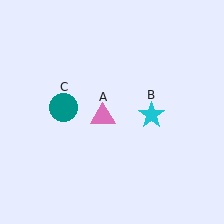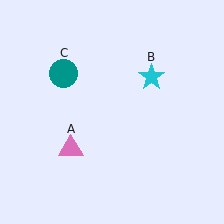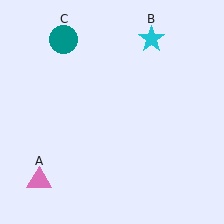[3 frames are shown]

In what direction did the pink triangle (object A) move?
The pink triangle (object A) moved down and to the left.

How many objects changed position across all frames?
3 objects changed position: pink triangle (object A), cyan star (object B), teal circle (object C).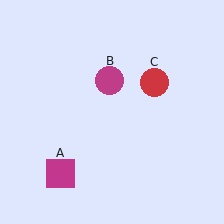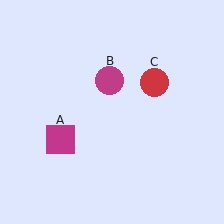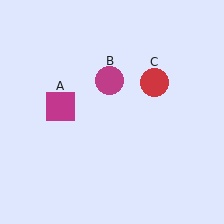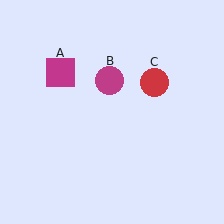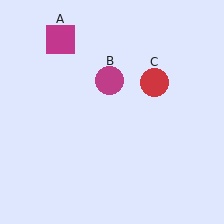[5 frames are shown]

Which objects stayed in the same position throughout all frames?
Magenta circle (object B) and red circle (object C) remained stationary.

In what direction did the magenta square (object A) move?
The magenta square (object A) moved up.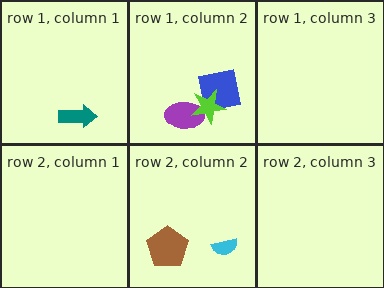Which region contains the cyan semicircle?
The row 2, column 2 region.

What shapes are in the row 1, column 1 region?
The teal arrow.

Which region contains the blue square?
The row 1, column 2 region.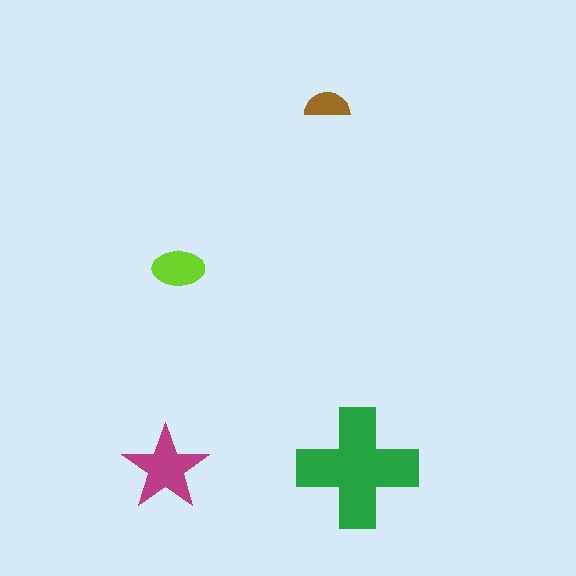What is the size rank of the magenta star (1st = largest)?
2nd.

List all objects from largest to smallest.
The green cross, the magenta star, the lime ellipse, the brown semicircle.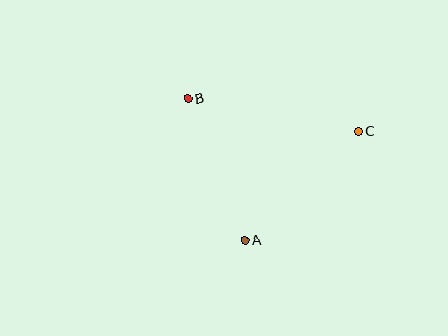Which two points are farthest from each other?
Points B and C are farthest from each other.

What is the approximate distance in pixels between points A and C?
The distance between A and C is approximately 158 pixels.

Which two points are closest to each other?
Points A and B are closest to each other.